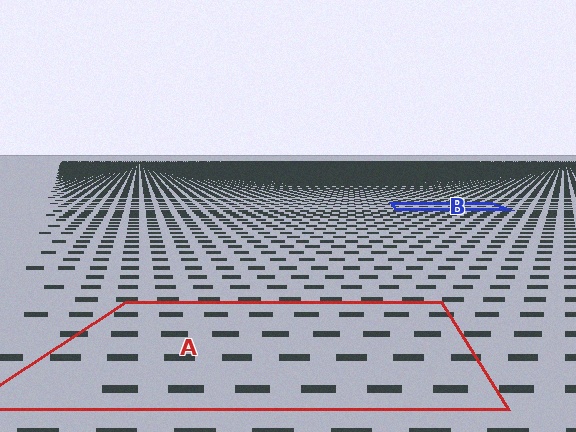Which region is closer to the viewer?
Region A is closer. The texture elements there are larger and more spread out.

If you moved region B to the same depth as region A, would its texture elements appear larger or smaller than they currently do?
They would appear larger. At a closer depth, the same texture elements are projected at a bigger on-screen size.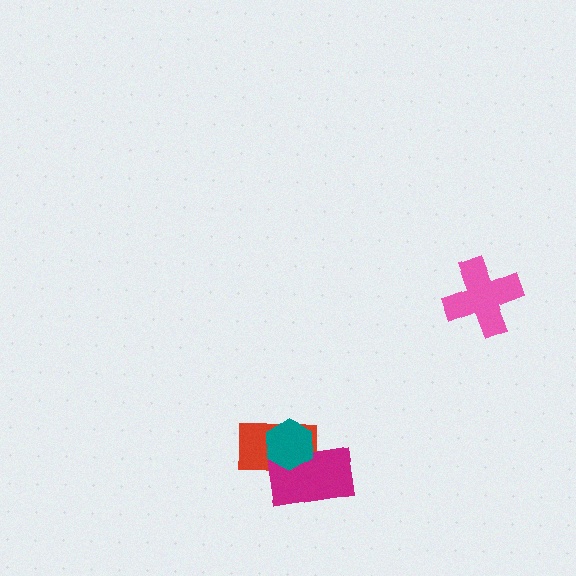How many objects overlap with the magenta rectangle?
2 objects overlap with the magenta rectangle.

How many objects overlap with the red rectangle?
2 objects overlap with the red rectangle.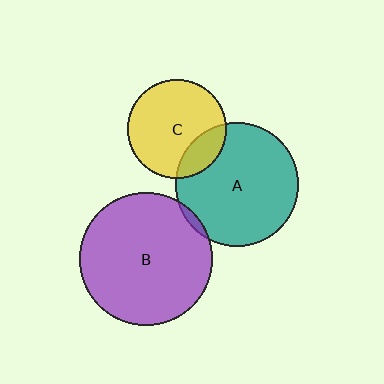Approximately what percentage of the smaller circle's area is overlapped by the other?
Approximately 20%.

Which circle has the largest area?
Circle B (purple).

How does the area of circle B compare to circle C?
Approximately 1.8 times.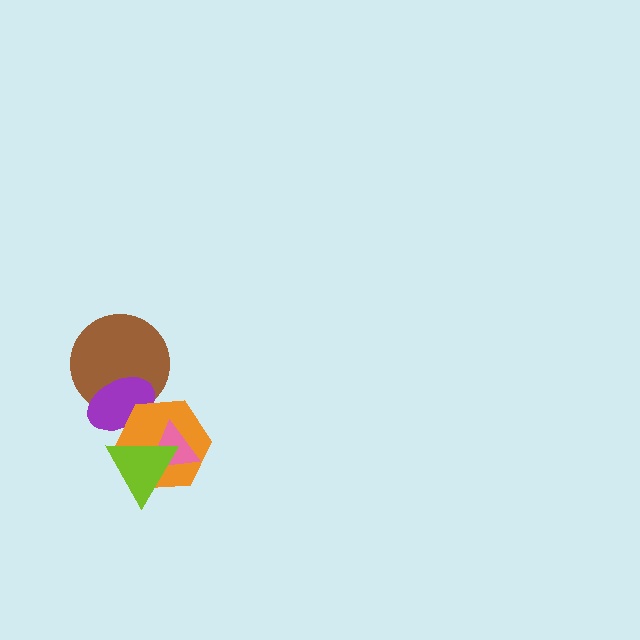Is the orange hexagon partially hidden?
Yes, it is partially covered by another shape.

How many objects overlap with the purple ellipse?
3 objects overlap with the purple ellipse.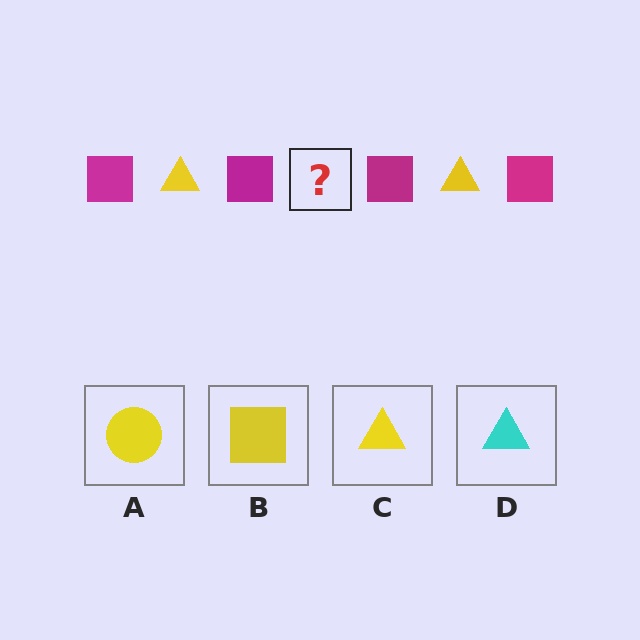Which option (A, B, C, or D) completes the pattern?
C.